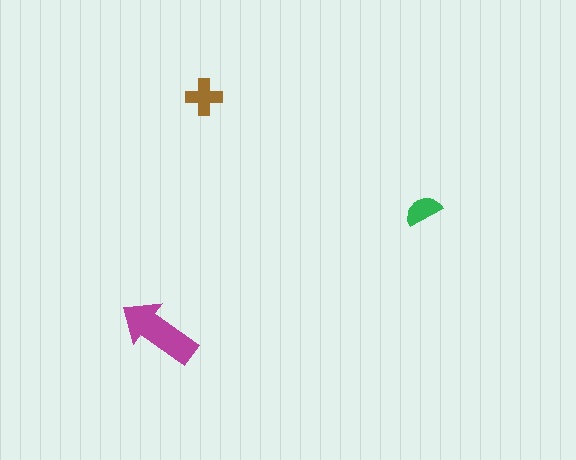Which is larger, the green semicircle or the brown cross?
The brown cross.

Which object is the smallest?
The green semicircle.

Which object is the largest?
The magenta arrow.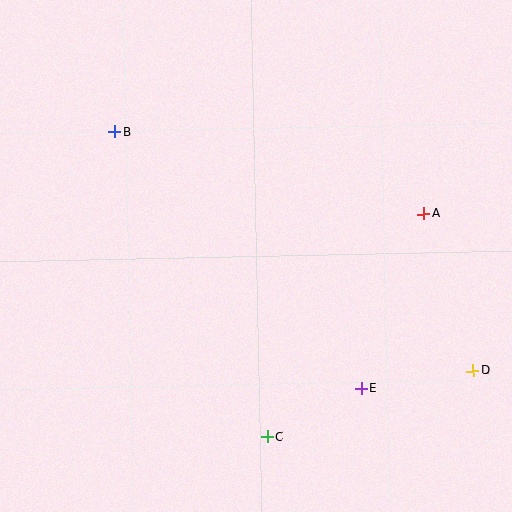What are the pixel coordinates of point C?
Point C is at (267, 436).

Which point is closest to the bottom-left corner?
Point C is closest to the bottom-left corner.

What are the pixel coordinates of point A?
Point A is at (424, 214).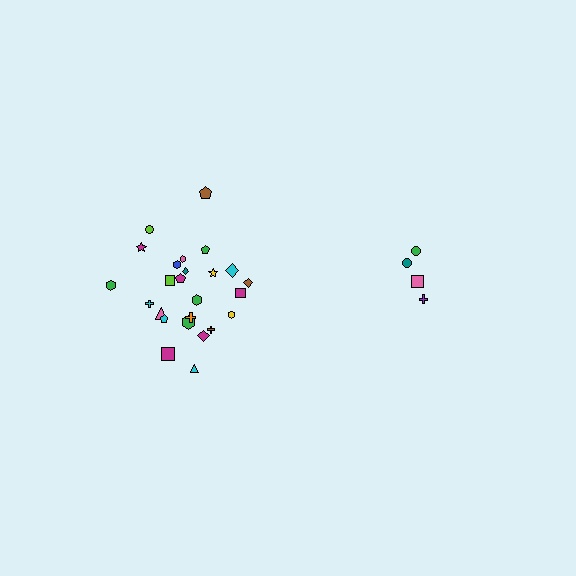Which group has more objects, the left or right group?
The left group.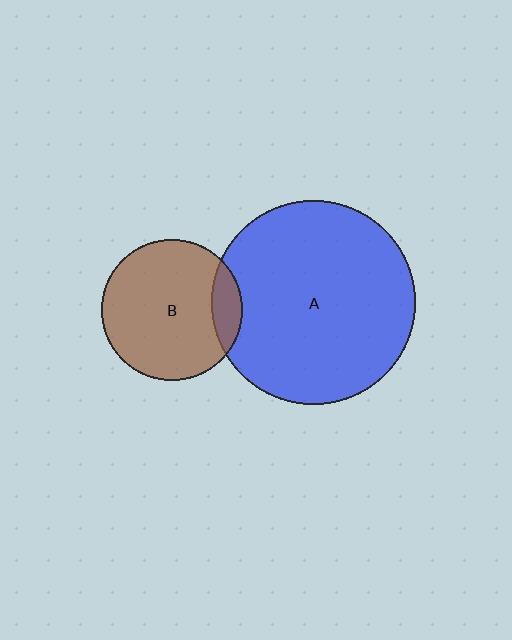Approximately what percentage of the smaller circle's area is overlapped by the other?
Approximately 15%.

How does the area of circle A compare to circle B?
Approximately 2.1 times.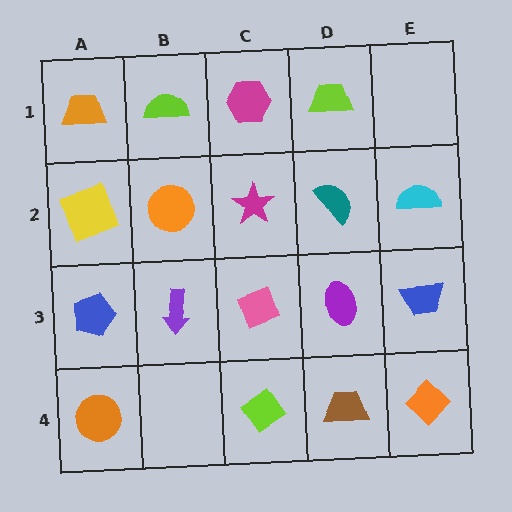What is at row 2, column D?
A teal semicircle.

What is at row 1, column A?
An orange trapezoid.